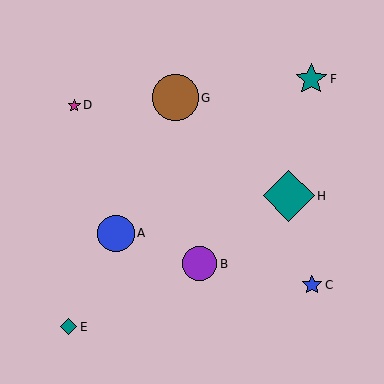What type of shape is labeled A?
Shape A is a blue circle.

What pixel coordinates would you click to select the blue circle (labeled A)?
Click at (116, 233) to select the blue circle A.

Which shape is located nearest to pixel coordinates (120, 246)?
The blue circle (labeled A) at (116, 233) is nearest to that location.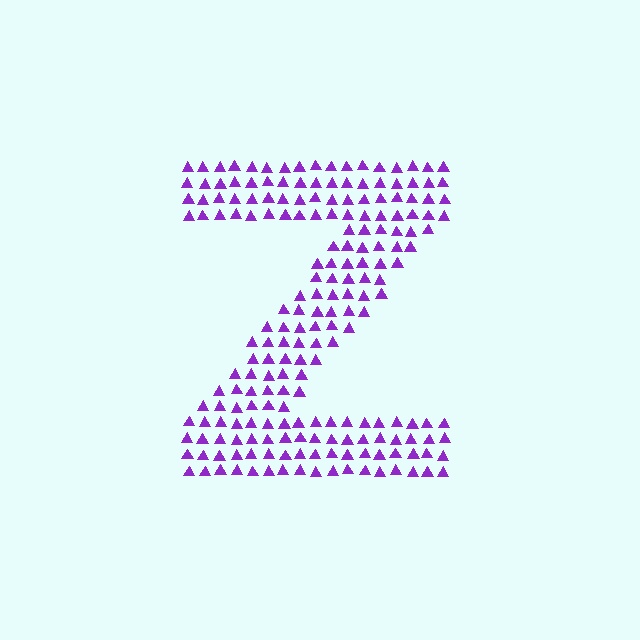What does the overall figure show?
The overall figure shows the letter Z.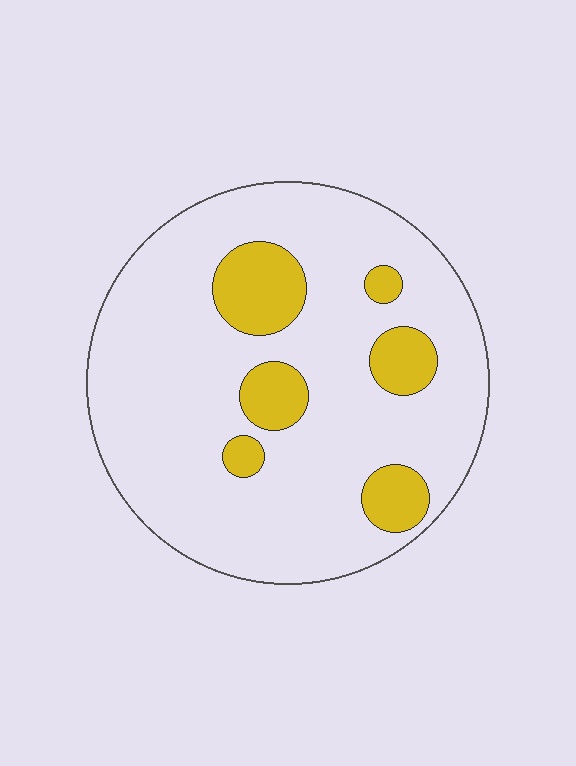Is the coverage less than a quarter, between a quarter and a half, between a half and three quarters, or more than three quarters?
Less than a quarter.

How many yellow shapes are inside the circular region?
6.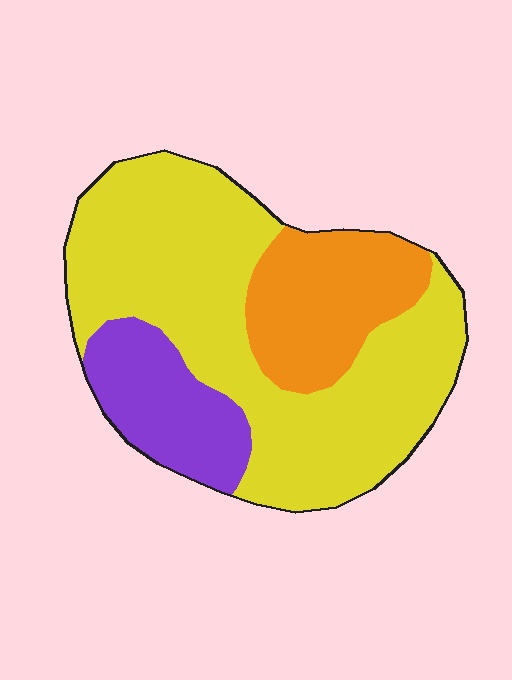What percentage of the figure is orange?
Orange covers around 20% of the figure.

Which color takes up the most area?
Yellow, at roughly 60%.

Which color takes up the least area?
Purple, at roughly 15%.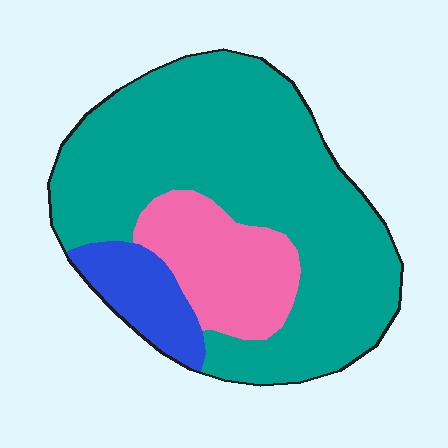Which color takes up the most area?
Teal, at roughly 70%.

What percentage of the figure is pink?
Pink takes up between a sixth and a third of the figure.